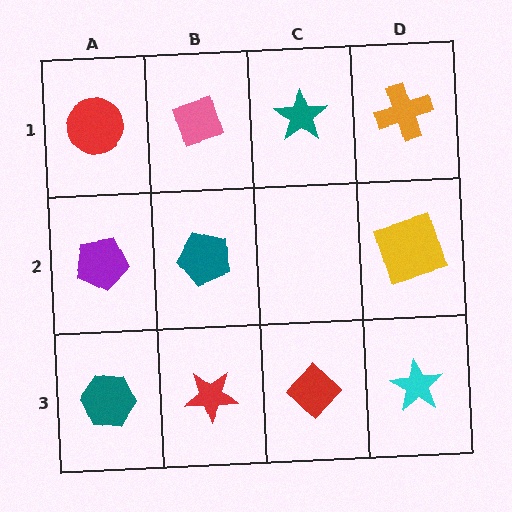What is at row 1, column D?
An orange cross.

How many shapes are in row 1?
4 shapes.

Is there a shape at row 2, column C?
No, that cell is empty.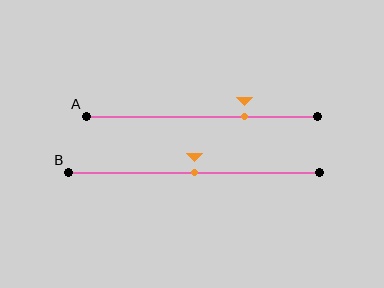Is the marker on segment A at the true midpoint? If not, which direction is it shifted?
No, the marker on segment A is shifted to the right by about 18% of the segment length.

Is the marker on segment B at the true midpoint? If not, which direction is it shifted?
Yes, the marker on segment B is at the true midpoint.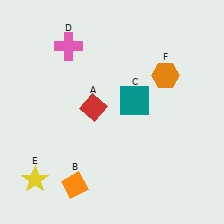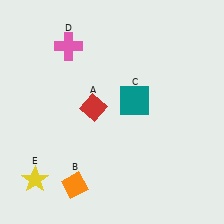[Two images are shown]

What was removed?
The orange hexagon (F) was removed in Image 2.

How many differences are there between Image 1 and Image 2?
There is 1 difference between the two images.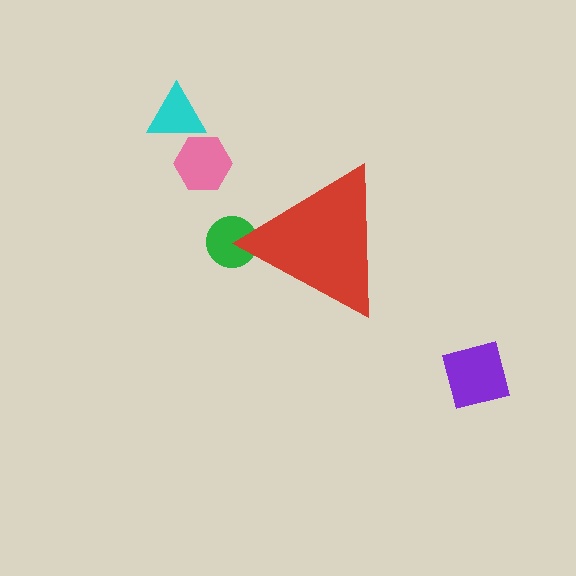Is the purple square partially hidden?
No, the purple square is fully visible.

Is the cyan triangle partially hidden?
No, the cyan triangle is fully visible.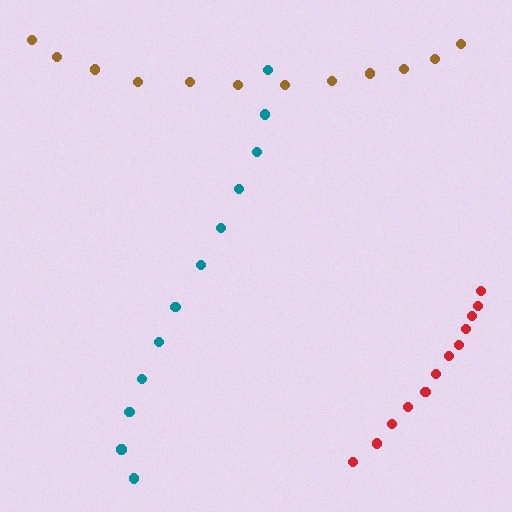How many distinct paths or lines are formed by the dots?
There are 3 distinct paths.